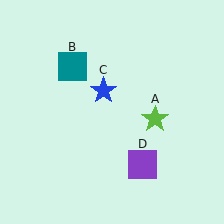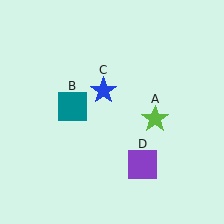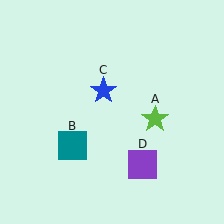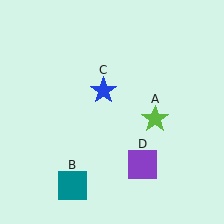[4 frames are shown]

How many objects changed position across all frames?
1 object changed position: teal square (object B).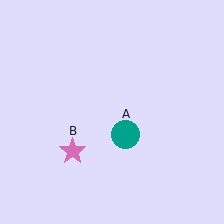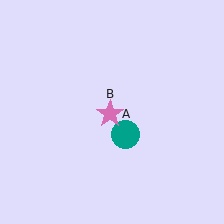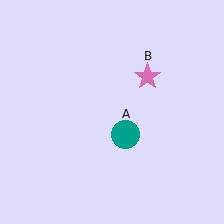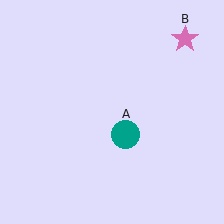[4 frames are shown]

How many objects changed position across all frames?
1 object changed position: pink star (object B).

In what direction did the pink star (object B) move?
The pink star (object B) moved up and to the right.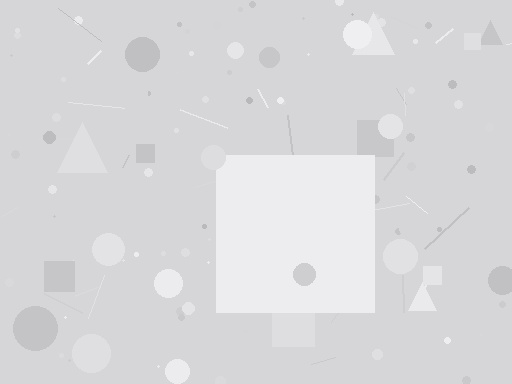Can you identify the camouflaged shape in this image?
The camouflaged shape is a square.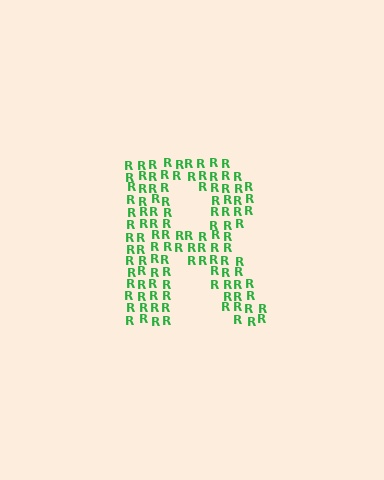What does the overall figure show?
The overall figure shows the letter R.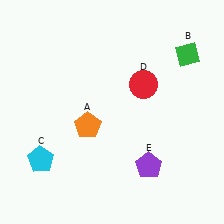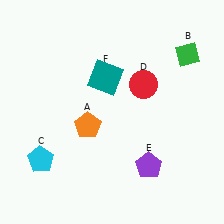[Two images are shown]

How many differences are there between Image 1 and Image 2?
There is 1 difference between the two images.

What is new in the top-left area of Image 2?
A teal square (F) was added in the top-left area of Image 2.